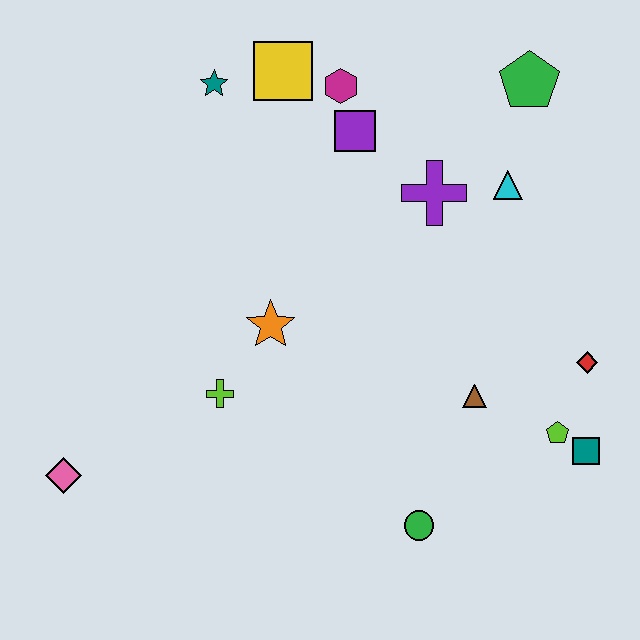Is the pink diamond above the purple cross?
No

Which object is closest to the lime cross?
The orange star is closest to the lime cross.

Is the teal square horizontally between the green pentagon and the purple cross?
No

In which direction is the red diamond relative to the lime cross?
The red diamond is to the right of the lime cross.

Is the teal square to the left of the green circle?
No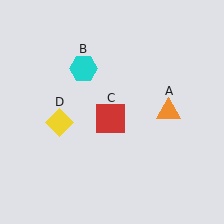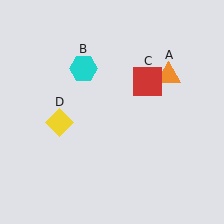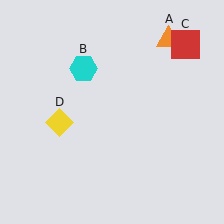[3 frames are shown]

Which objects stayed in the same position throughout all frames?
Cyan hexagon (object B) and yellow diamond (object D) remained stationary.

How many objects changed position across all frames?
2 objects changed position: orange triangle (object A), red square (object C).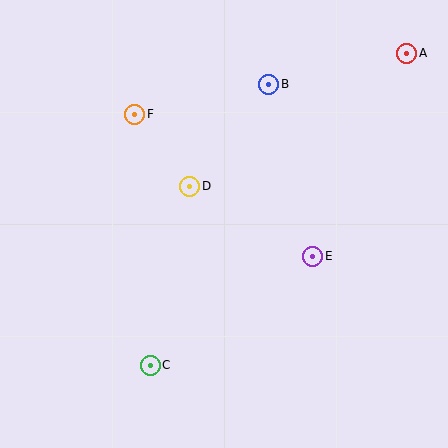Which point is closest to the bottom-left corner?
Point C is closest to the bottom-left corner.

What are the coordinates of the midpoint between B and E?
The midpoint between B and E is at (291, 170).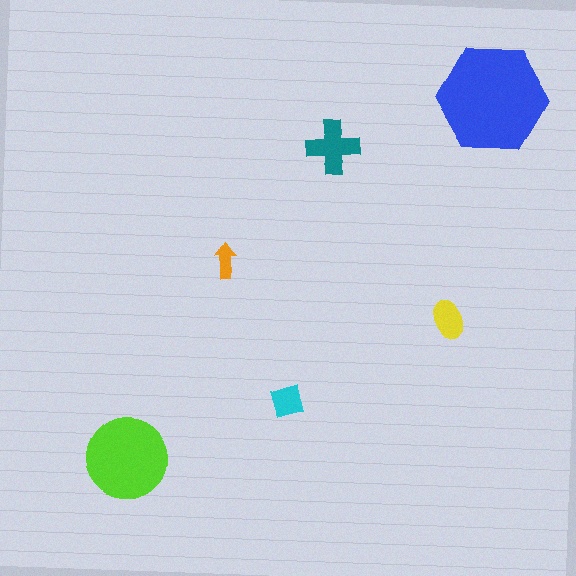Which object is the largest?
The blue hexagon.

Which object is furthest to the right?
The blue hexagon is rightmost.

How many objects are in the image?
There are 6 objects in the image.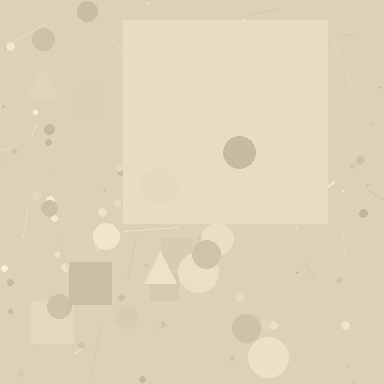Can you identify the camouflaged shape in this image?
The camouflaged shape is a square.